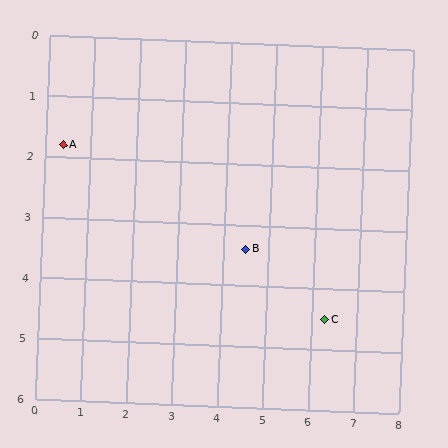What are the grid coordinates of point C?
Point C is at approximately (6.3, 4.5).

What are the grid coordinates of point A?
Point A is at approximately (0.4, 1.8).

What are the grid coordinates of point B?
Point B is at approximately (4.5, 3.4).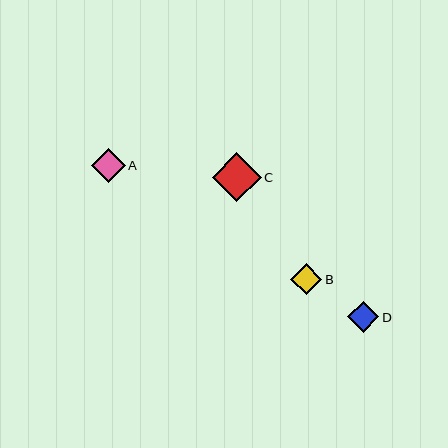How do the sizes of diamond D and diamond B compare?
Diamond D and diamond B are approximately the same size.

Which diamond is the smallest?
Diamond B is the smallest with a size of approximately 31 pixels.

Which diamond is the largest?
Diamond C is the largest with a size of approximately 49 pixels.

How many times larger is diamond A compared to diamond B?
Diamond A is approximately 1.1 times the size of diamond B.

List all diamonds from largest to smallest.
From largest to smallest: C, A, D, B.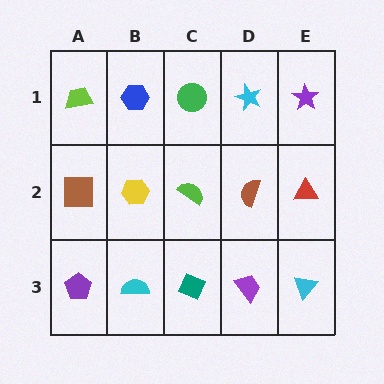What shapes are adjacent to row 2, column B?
A blue hexagon (row 1, column B), a cyan semicircle (row 3, column B), a brown square (row 2, column A), a lime semicircle (row 2, column C).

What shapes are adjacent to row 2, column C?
A green circle (row 1, column C), a teal diamond (row 3, column C), a yellow hexagon (row 2, column B), a brown semicircle (row 2, column D).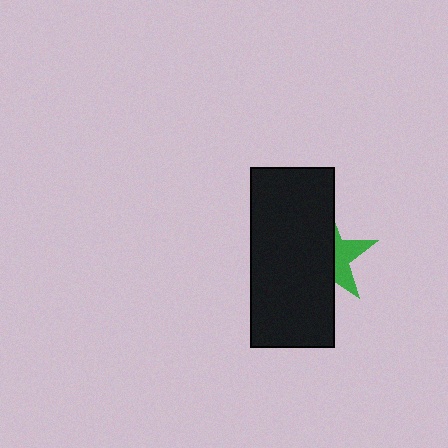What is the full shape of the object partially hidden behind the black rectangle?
The partially hidden object is a green star.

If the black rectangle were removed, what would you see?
You would see the complete green star.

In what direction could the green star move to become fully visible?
The green star could move right. That would shift it out from behind the black rectangle entirely.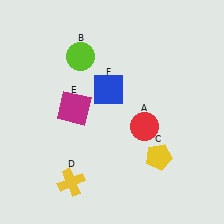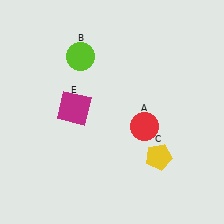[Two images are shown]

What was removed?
The blue square (F), the yellow cross (D) were removed in Image 2.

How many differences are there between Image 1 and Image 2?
There are 2 differences between the two images.